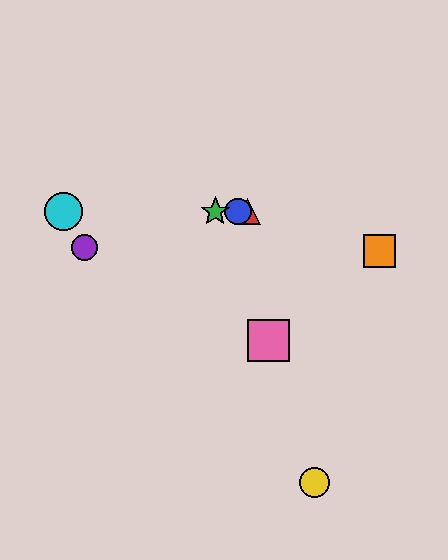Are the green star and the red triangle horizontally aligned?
Yes, both are at y≈212.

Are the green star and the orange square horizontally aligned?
No, the green star is at y≈212 and the orange square is at y≈251.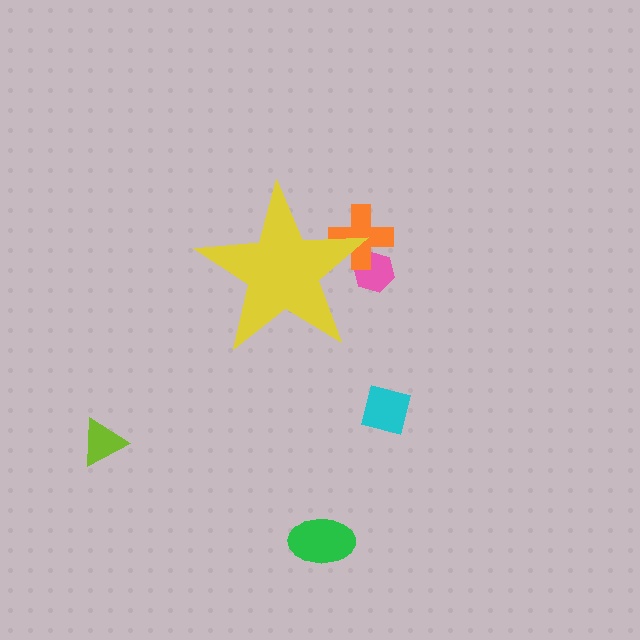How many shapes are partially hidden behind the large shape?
2 shapes are partially hidden.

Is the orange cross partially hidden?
Yes, the orange cross is partially hidden behind the yellow star.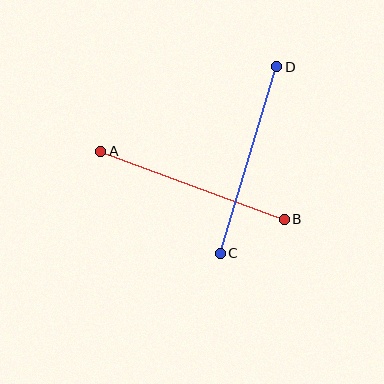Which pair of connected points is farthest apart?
Points A and B are farthest apart.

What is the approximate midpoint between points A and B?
The midpoint is at approximately (192, 185) pixels.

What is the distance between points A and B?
The distance is approximately 196 pixels.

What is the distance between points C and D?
The distance is approximately 195 pixels.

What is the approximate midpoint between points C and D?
The midpoint is at approximately (248, 160) pixels.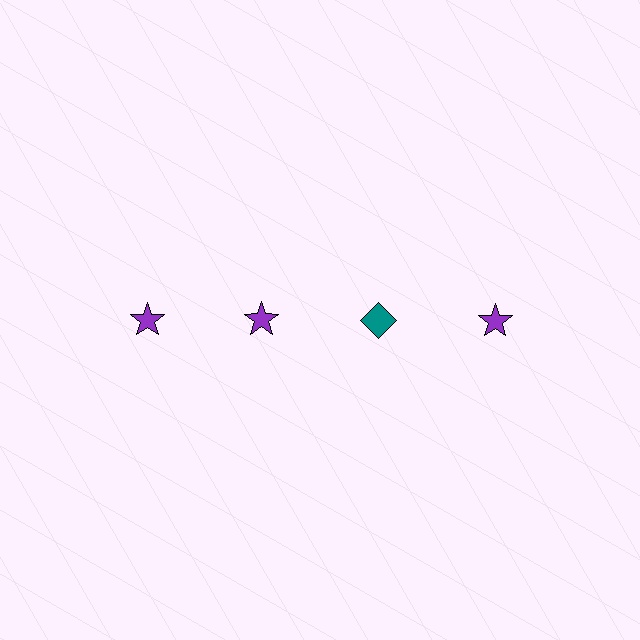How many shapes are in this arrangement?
There are 4 shapes arranged in a grid pattern.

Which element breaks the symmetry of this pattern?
The teal diamond in the top row, center column breaks the symmetry. All other shapes are purple stars.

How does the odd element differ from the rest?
It differs in both color (teal instead of purple) and shape (diamond instead of star).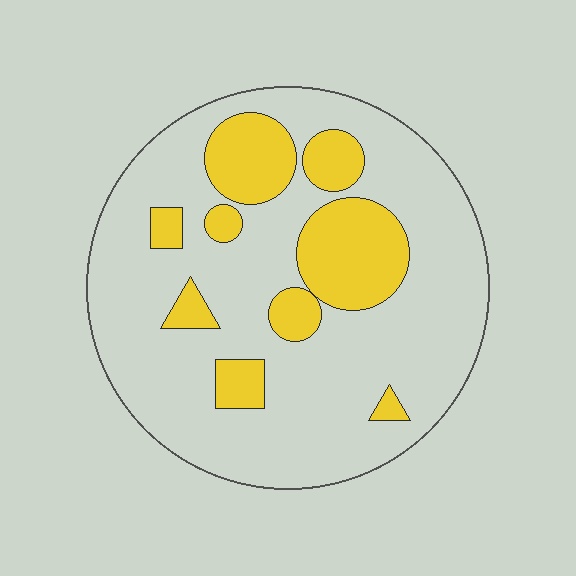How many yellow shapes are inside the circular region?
9.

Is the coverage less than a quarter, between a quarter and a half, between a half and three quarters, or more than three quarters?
Less than a quarter.